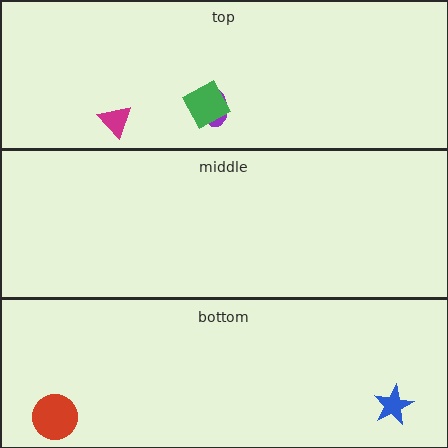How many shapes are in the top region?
3.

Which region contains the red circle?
The bottom region.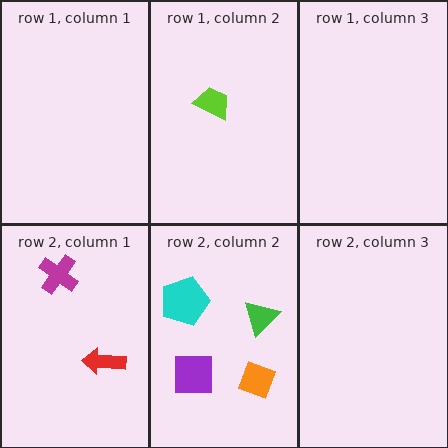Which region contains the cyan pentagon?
The row 2, column 2 region.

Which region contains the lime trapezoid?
The row 1, column 2 region.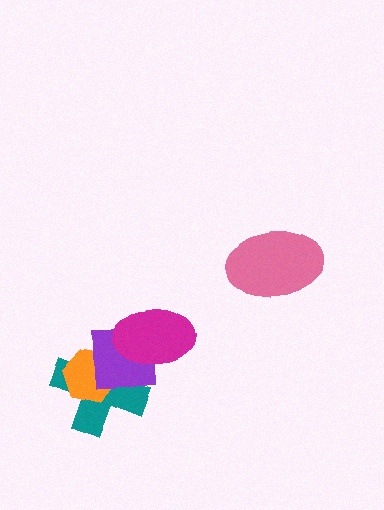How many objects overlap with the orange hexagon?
2 objects overlap with the orange hexagon.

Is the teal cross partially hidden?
Yes, it is partially covered by another shape.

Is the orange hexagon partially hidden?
Yes, it is partially covered by another shape.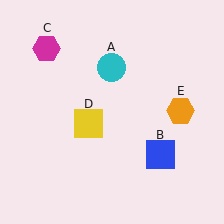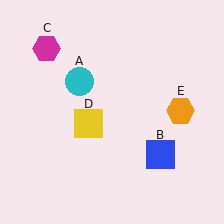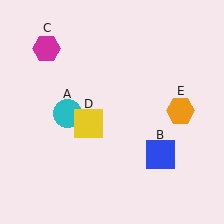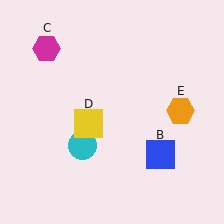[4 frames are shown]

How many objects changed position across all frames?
1 object changed position: cyan circle (object A).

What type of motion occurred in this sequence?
The cyan circle (object A) rotated counterclockwise around the center of the scene.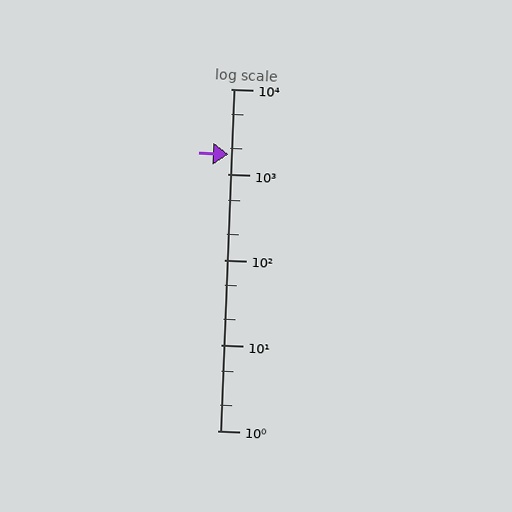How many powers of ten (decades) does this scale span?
The scale spans 4 decades, from 1 to 10000.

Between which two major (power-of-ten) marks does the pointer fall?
The pointer is between 1000 and 10000.